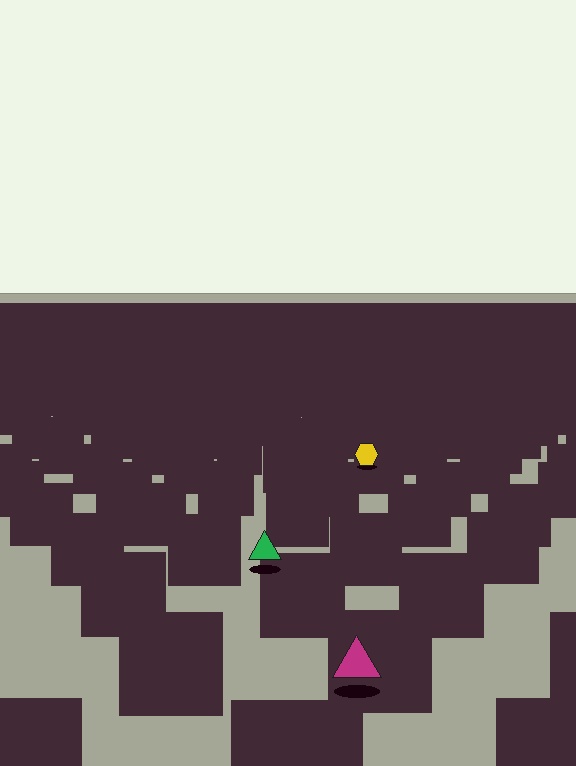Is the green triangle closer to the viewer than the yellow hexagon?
Yes. The green triangle is closer — you can tell from the texture gradient: the ground texture is coarser near it.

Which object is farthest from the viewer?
The yellow hexagon is farthest from the viewer. It appears smaller and the ground texture around it is denser.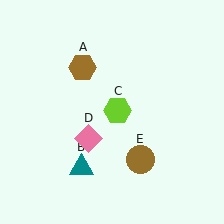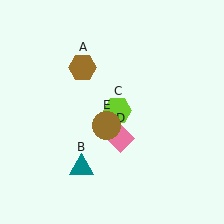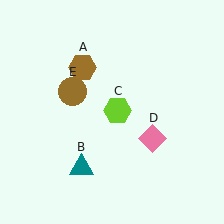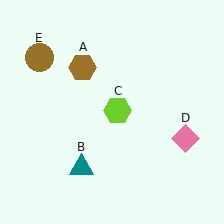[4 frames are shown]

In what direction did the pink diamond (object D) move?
The pink diamond (object D) moved right.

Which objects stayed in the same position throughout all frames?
Brown hexagon (object A) and teal triangle (object B) and lime hexagon (object C) remained stationary.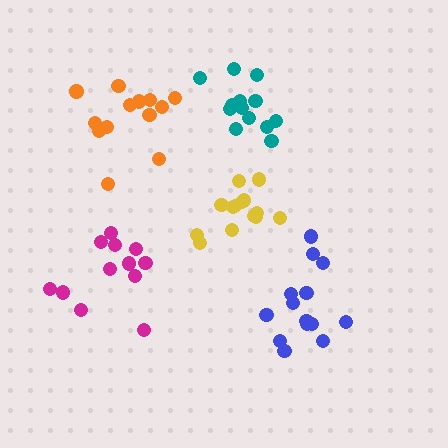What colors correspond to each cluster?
The clusters are colored: magenta, blue, yellow, orange, teal.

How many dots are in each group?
Group 1: 12 dots, Group 2: 14 dots, Group 3: 14 dots, Group 4: 13 dots, Group 5: 13 dots (66 total).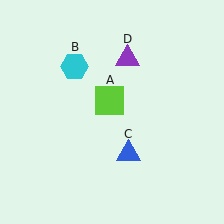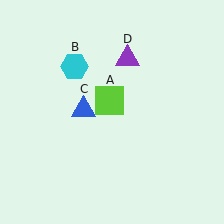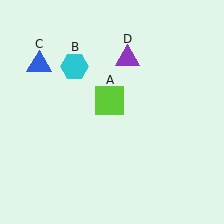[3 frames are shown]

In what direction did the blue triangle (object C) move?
The blue triangle (object C) moved up and to the left.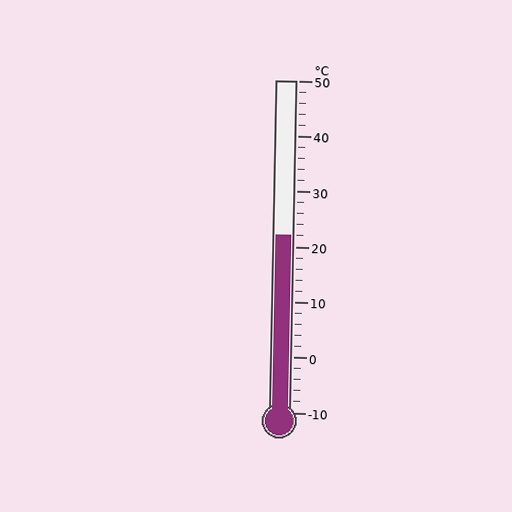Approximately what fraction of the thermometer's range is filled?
The thermometer is filled to approximately 55% of its range.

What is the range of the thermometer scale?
The thermometer scale ranges from -10°C to 50°C.